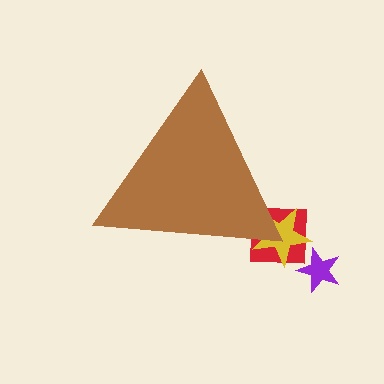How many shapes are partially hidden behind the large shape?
2 shapes are partially hidden.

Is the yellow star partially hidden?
Yes, the yellow star is partially hidden behind the brown triangle.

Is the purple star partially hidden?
No, the purple star is fully visible.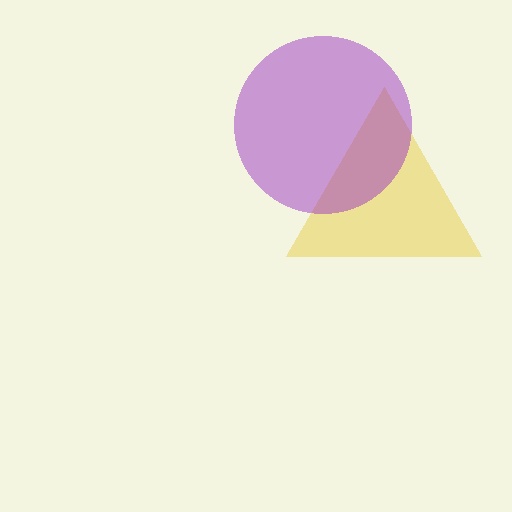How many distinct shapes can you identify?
There are 2 distinct shapes: a yellow triangle, a purple circle.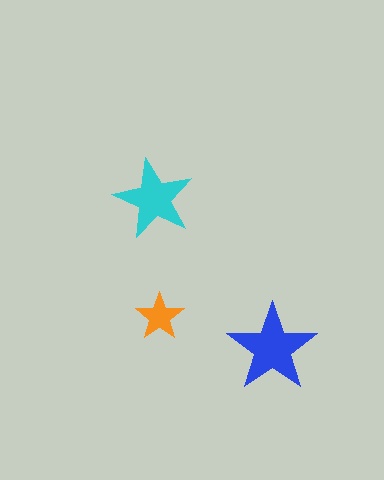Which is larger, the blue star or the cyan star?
The blue one.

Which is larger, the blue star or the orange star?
The blue one.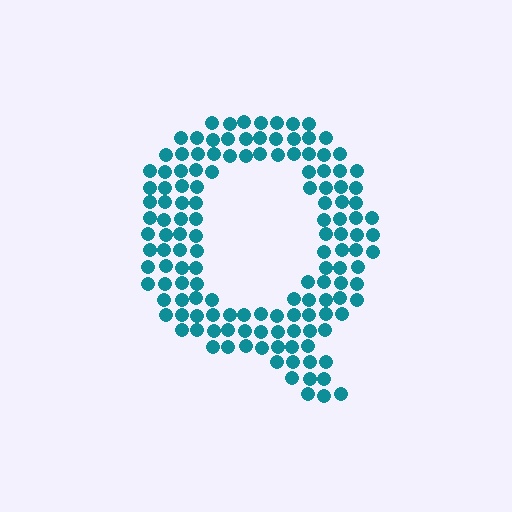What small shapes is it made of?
It is made of small circles.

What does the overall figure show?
The overall figure shows the letter Q.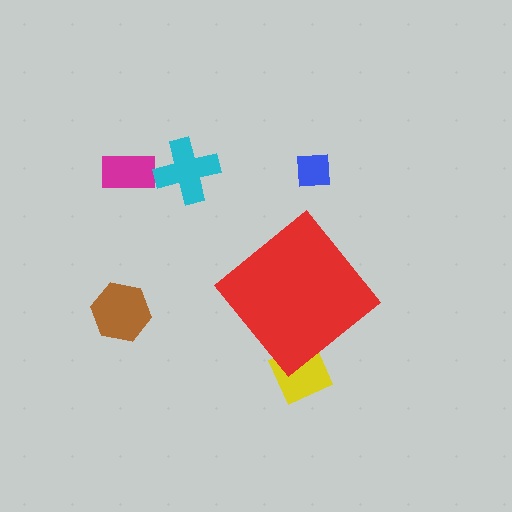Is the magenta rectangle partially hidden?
No, the magenta rectangle is fully visible.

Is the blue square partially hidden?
No, the blue square is fully visible.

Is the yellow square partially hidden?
Yes, the yellow square is partially hidden behind the red diamond.